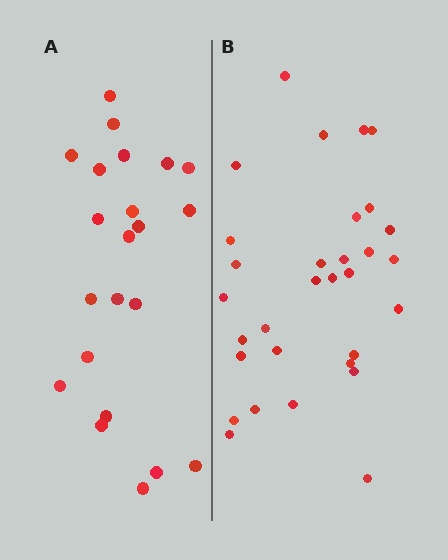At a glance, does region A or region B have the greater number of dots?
Region B (the right region) has more dots.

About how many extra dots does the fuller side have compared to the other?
Region B has roughly 8 or so more dots than region A.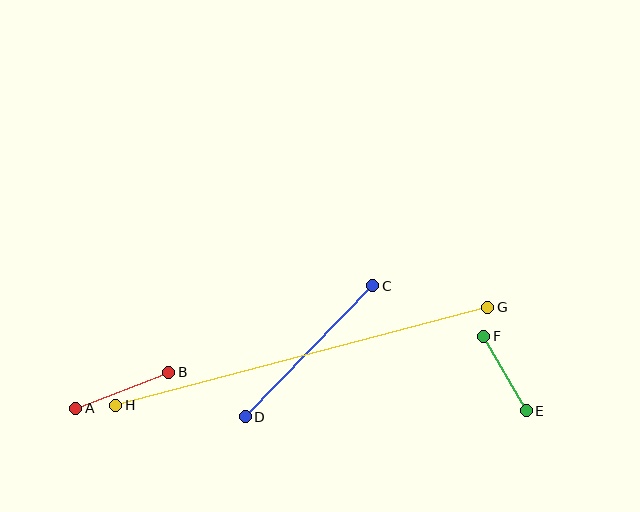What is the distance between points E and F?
The distance is approximately 86 pixels.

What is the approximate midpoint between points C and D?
The midpoint is at approximately (309, 351) pixels.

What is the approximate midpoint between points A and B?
The midpoint is at approximately (122, 390) pixels.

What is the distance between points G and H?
The distance is approximately 385 pixels.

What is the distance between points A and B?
The distance is approximately 100 pixels.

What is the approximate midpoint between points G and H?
The midpoint is at approximately (302, 356) pixels.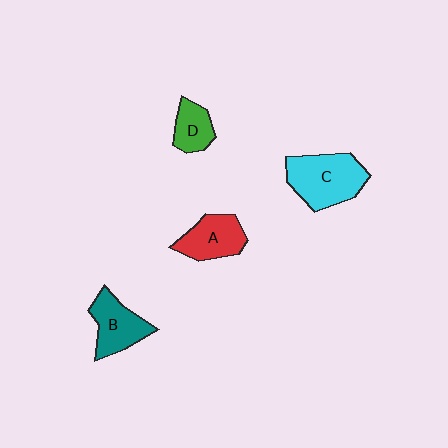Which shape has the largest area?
Shape C (cyan).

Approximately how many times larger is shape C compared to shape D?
Approximately 2.1 times.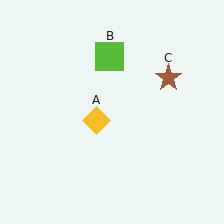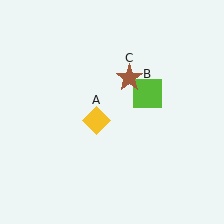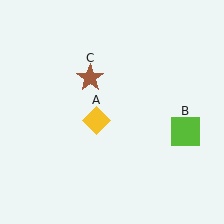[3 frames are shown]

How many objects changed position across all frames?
2 objects changed position: lime square (object B), brown star (object C).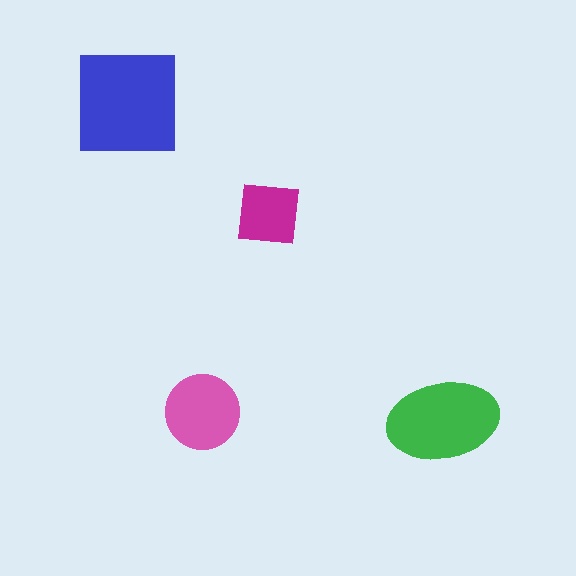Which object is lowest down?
The green ellipse is bottommost.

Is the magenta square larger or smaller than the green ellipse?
Smaller.